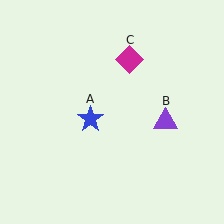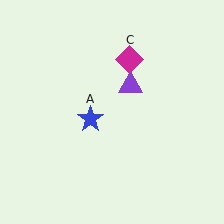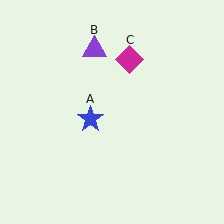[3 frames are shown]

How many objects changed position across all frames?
1 object changed position: purple triangle (object B).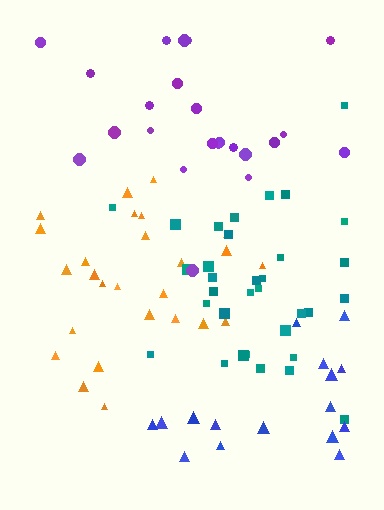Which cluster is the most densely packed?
Teal.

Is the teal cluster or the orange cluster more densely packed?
Teal.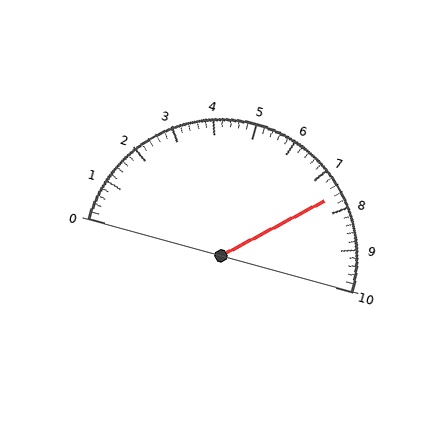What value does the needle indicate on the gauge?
The needle indicates approximately 7.6.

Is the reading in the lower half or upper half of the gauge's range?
The reading is in the upper half of the range (0 to 10).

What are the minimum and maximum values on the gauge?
The gauge ranges from 0 to 10.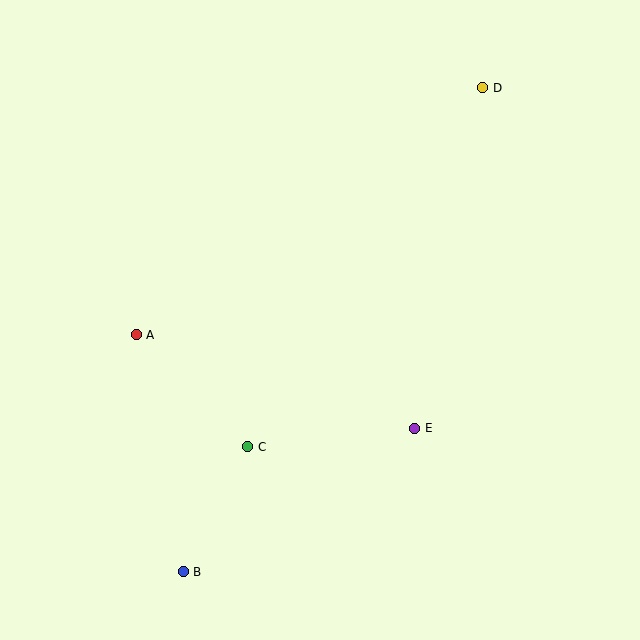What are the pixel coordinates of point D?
Point D is at (483, 88).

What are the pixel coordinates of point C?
Point C is at (248, 447).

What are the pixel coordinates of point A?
Point A is at (136, 335).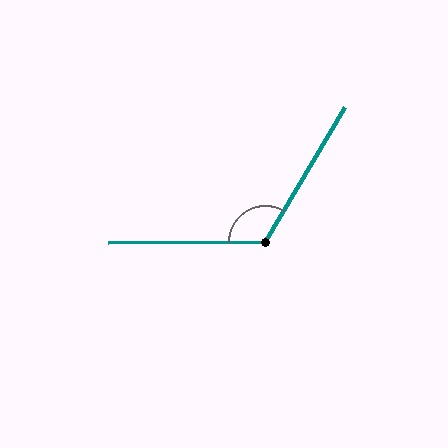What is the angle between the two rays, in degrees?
Approximately 121 degrees.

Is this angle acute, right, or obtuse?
It is obtuse.